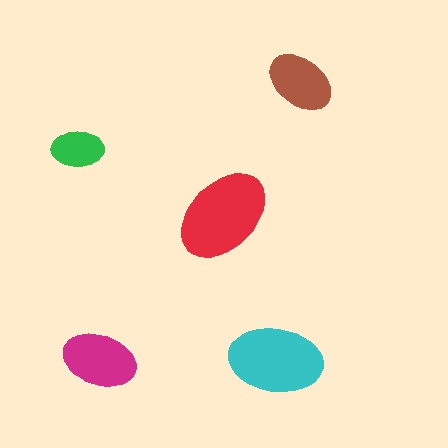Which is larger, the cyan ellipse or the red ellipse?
The red one.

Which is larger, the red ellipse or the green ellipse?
The red one.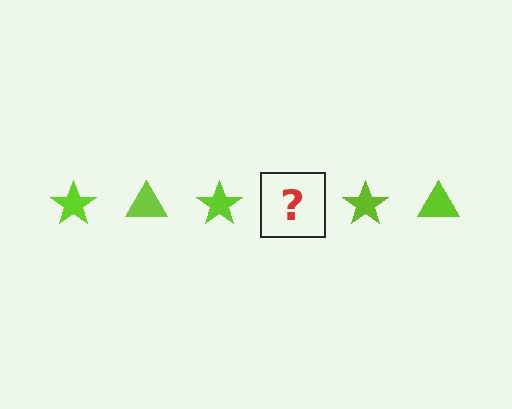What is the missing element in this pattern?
The missing element is a lime triangle.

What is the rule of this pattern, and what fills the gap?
The rule is that the pattern cycles through star, triangle shapes in lime. The gap should be filled with a lime triangle.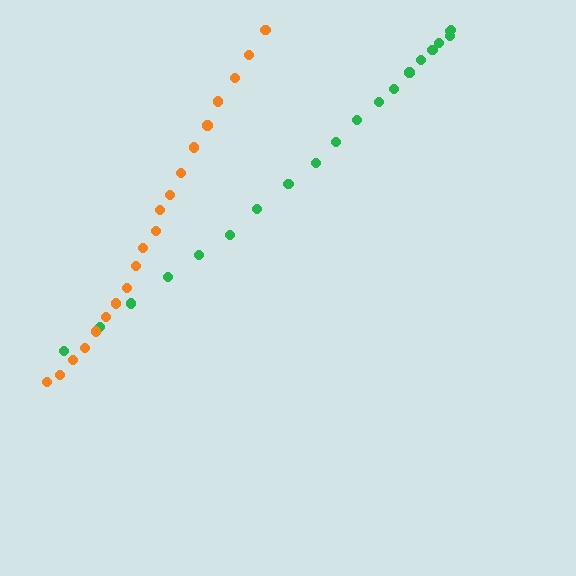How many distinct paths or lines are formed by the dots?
There are 2 distinct paths.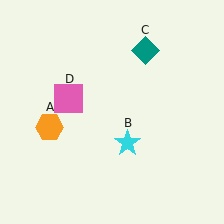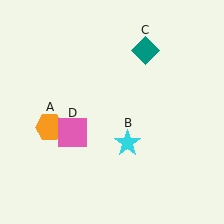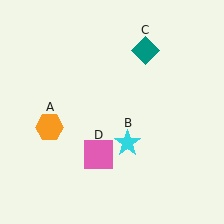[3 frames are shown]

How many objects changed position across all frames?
1 object changed position: pink square (object D).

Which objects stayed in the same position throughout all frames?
Orange hexagon (object A) and cyan star (object B) and teal diamond (object C) remained stationary.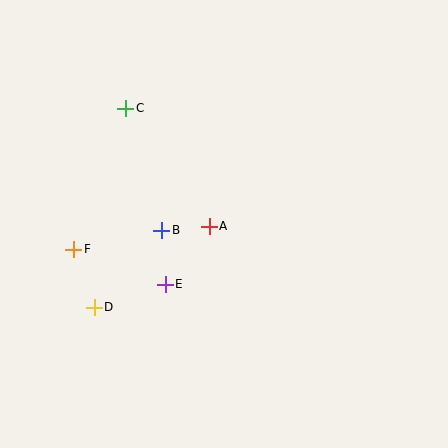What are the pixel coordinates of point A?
Point A is at (209, 226).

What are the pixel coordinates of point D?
Point D is at (94, 307).